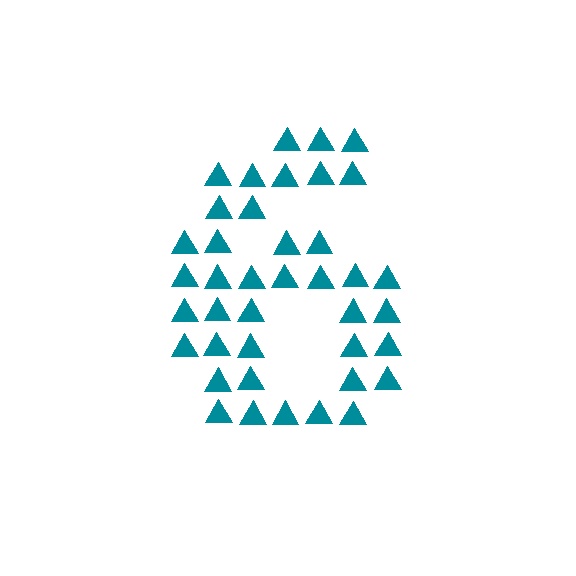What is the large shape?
The large shape is the digit 6.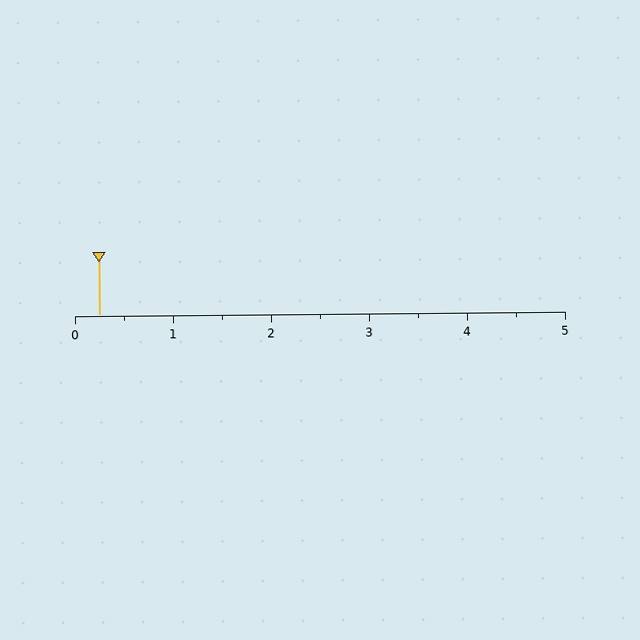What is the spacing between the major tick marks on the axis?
The major ticks are spaced 1 apart.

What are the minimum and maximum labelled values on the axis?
The axis runs from 0 to 5.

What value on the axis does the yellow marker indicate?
The marker indicates approximately 0.2.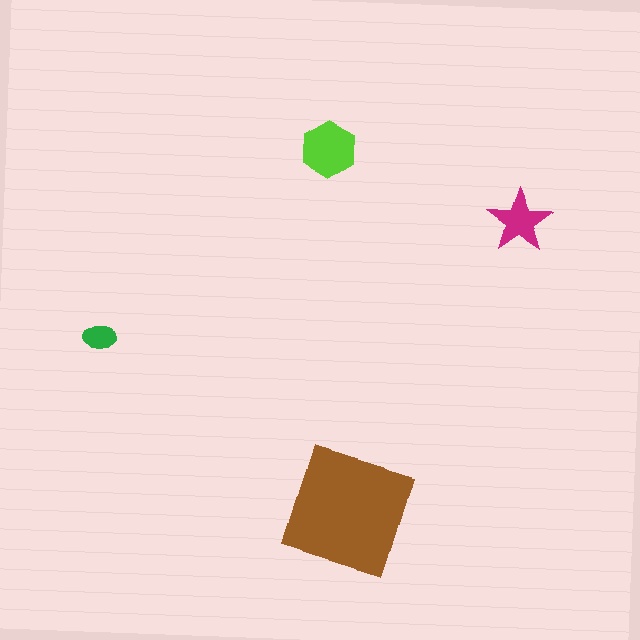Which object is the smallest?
The green ellipse.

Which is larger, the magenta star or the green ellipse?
The magenta star.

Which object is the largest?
The brown square.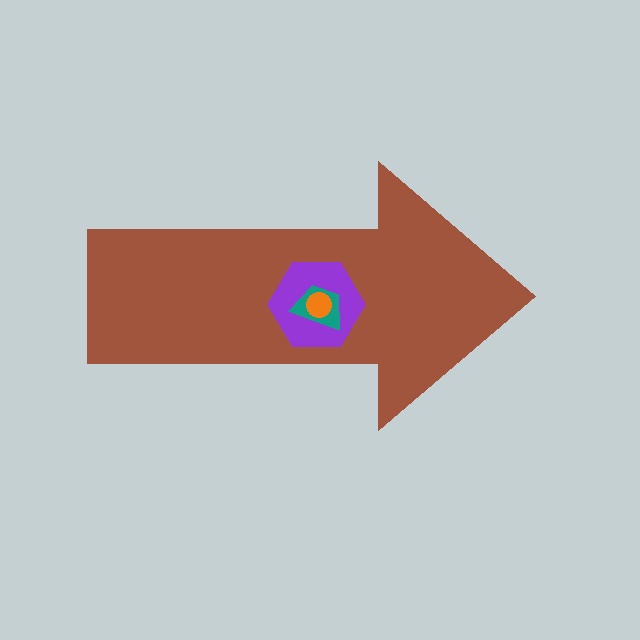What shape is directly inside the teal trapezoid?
The orange circle.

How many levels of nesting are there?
4.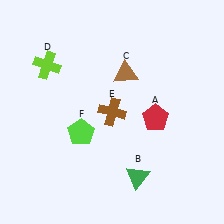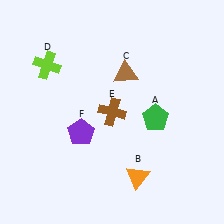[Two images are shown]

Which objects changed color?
A changed from red to green. B changed from green to orange. F changed from lime to purple.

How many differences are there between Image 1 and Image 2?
There are 3 differences between the two images.